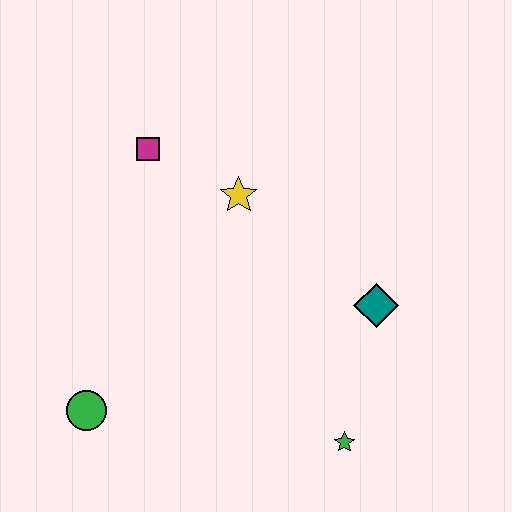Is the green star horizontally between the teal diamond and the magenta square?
Yes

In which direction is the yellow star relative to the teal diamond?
The yellow star is to the left of the teal diamond.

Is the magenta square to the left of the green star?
Yes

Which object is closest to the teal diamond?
The green star is closest to the teal diamond.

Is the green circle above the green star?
Yes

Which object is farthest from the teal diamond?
The green circle is farthest from the teal diamond.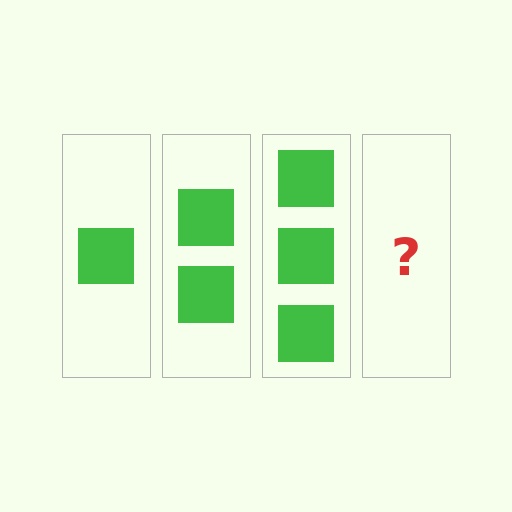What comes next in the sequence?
The next element should be 4 squares.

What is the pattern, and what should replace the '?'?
The pattern is that each step adds one more square. The '?' should be 4 squares.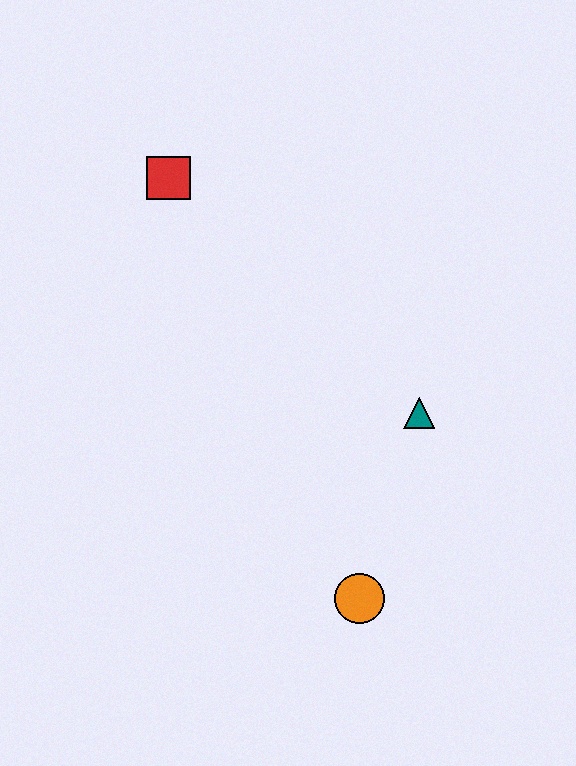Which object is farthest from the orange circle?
The red square is farthest from the orange circle.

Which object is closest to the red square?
The teal triangle is closest to the red square.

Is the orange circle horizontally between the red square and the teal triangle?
Yes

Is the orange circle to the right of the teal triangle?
No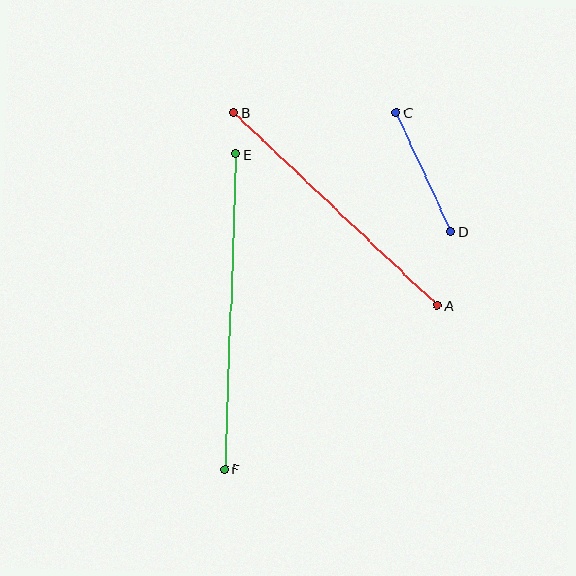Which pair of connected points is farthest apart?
Points E and F are farthest apart.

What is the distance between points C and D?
The distance is approximately 131 pixels.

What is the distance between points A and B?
The distance is approximately 280 pixels.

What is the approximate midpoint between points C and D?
The midpoint is at approximately (423, 172) pixels.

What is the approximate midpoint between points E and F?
The midpoint is at approximately (230, 312) pixels.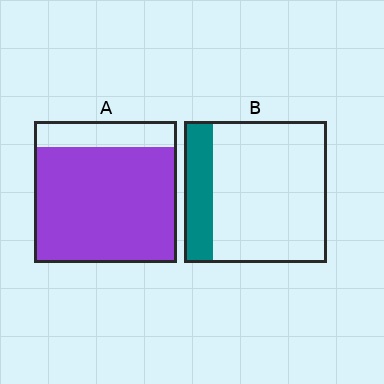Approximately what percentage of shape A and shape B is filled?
A is approximately 80% and B is approximately 20%.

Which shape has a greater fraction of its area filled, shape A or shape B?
Shape A.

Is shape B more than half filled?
No.